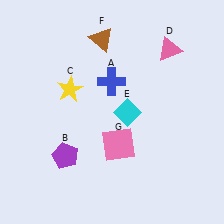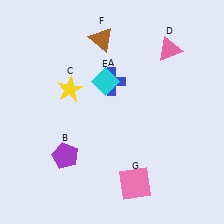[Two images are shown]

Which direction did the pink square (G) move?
The pink square (G) moved down.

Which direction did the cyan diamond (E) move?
The cyan diamond (E) moved up.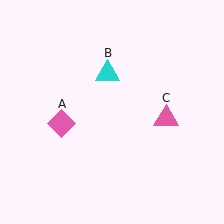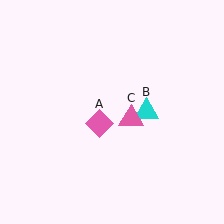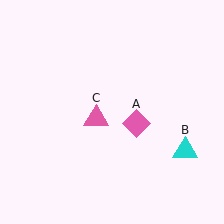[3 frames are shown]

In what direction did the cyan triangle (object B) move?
The cyan triangle (object B) moved down and to the right.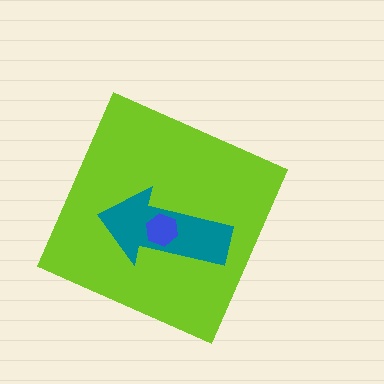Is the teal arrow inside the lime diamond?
Yes.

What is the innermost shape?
The blue hexagon.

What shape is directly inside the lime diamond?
The teal arrow.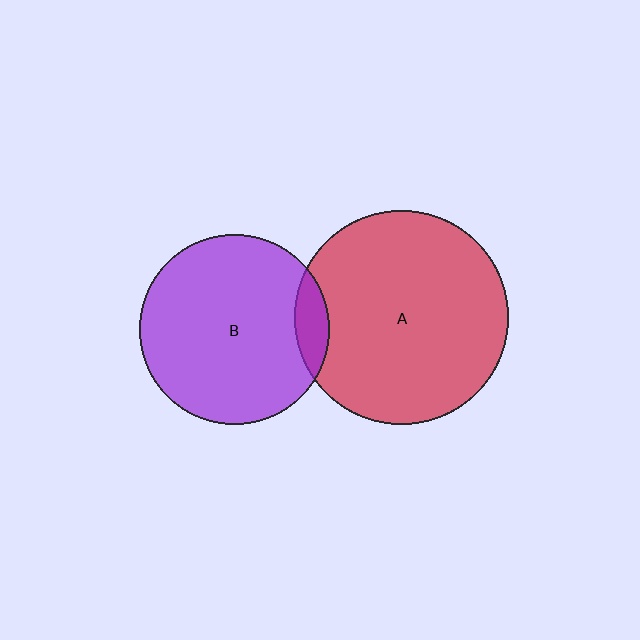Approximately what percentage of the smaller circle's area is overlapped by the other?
Approximately 10%.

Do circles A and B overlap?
Yes.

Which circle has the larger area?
Circle A (red).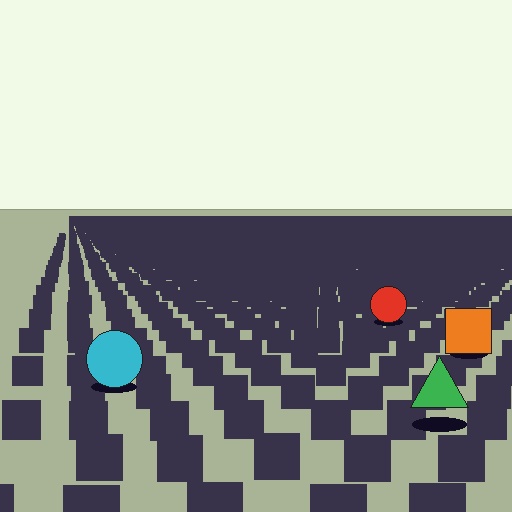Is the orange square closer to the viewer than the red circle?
Yes. The orange square is closer — you can tell from the texture gradient: the ground texture is coarser near it.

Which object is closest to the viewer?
The green triangle is closest. The texture marks near it are larger and more spread out.